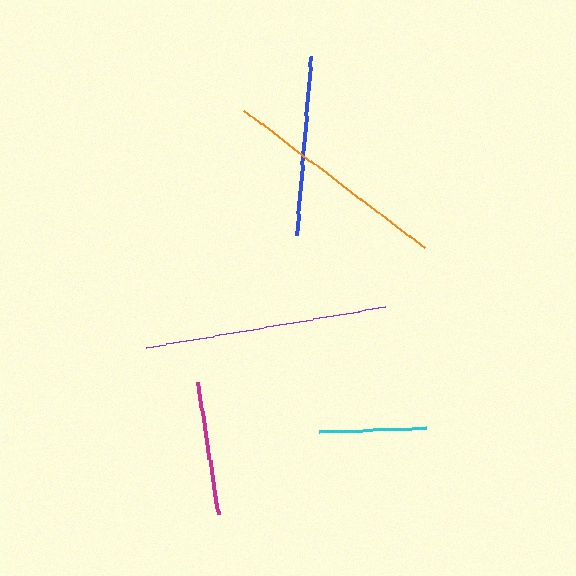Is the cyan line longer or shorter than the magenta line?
The magenta line is longer than the cyan line.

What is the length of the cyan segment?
The cyan segment is approximately 107 pixels long.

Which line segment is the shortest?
The cyan line is the shortest at approximately 107 pixels.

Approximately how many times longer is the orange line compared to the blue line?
The orange line is approximately 1.3 times the length of the blue line.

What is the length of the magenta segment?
The magenta segment is approximately 134 pixels long.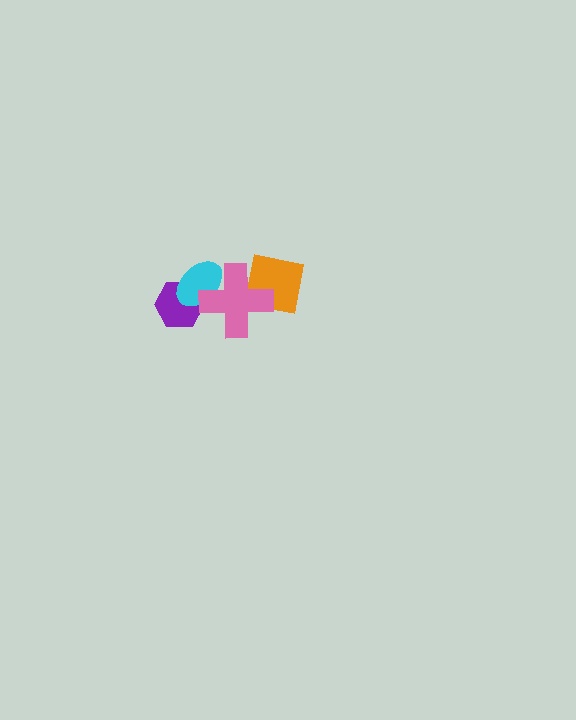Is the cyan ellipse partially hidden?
Yes, it is partially covered by another shape.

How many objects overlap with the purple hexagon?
1 object overlaps with the purple hexagon.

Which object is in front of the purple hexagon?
The cyan ellipse is in front of the purple hexagon.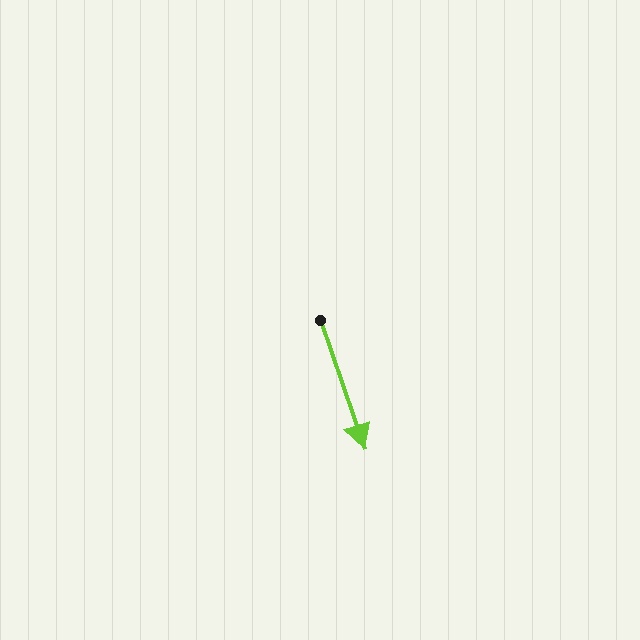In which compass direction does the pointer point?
South.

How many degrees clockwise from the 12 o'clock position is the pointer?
Approximately 161 degrees.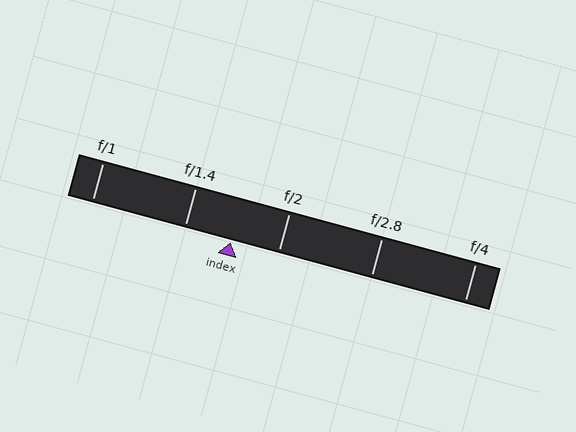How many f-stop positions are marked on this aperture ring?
There are 5 f-stop positions marked.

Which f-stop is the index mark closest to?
The index mark is closest to f/1.4.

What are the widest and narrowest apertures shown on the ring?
The widest aperture shown is f/1 and the narrowest is f/4.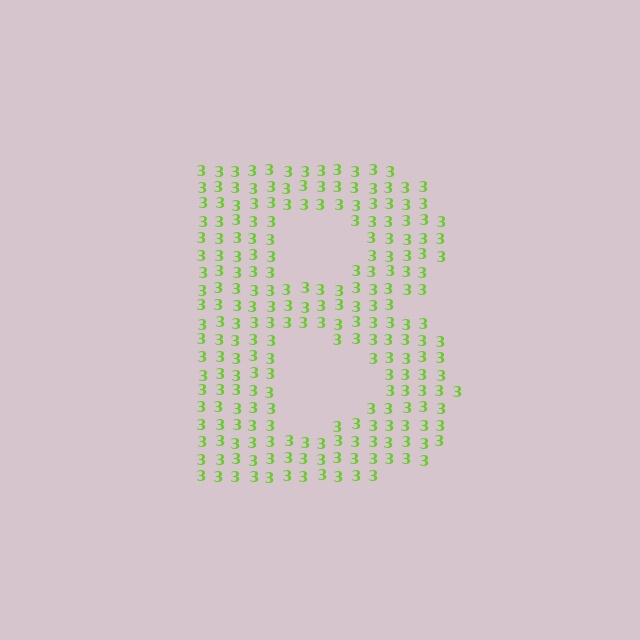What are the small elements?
The small elements are digit 3's.